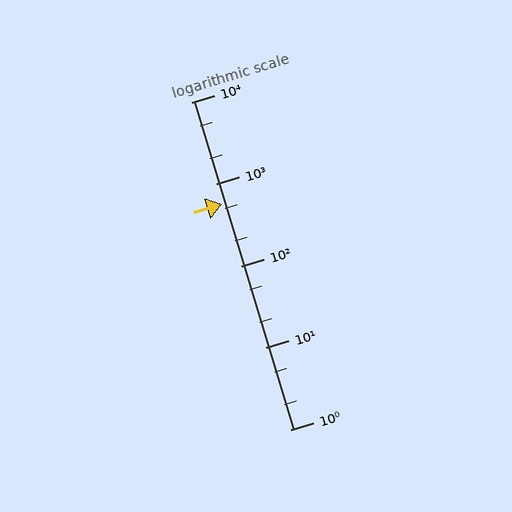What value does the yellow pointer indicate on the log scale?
The pointer indicates approximately 570.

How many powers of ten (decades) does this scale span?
The scale spans 4 decades, from 1 to 10000.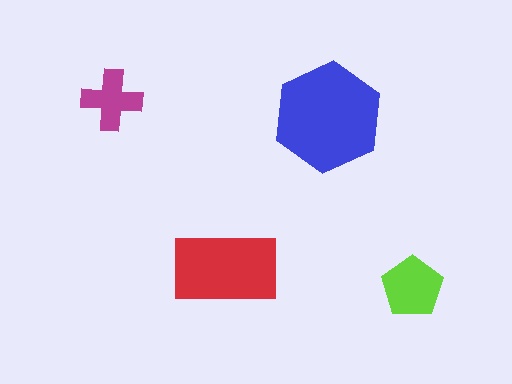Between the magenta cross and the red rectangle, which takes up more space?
The red rectangle.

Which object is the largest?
The blue hexagon.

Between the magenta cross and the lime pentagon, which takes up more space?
The lime pentagon.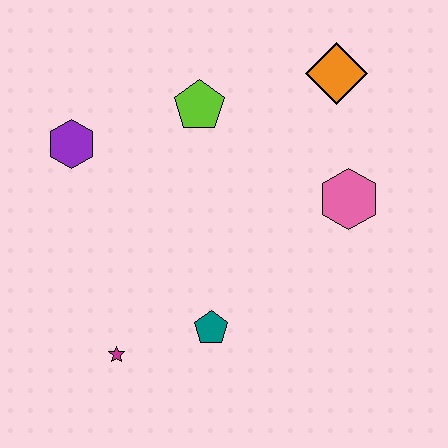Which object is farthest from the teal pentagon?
The orange diamond is farthest from the teal pentagon.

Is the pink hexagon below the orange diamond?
Yes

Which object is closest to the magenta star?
The teal pentagon is closest to the magenta star.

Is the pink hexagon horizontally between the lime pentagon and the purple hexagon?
No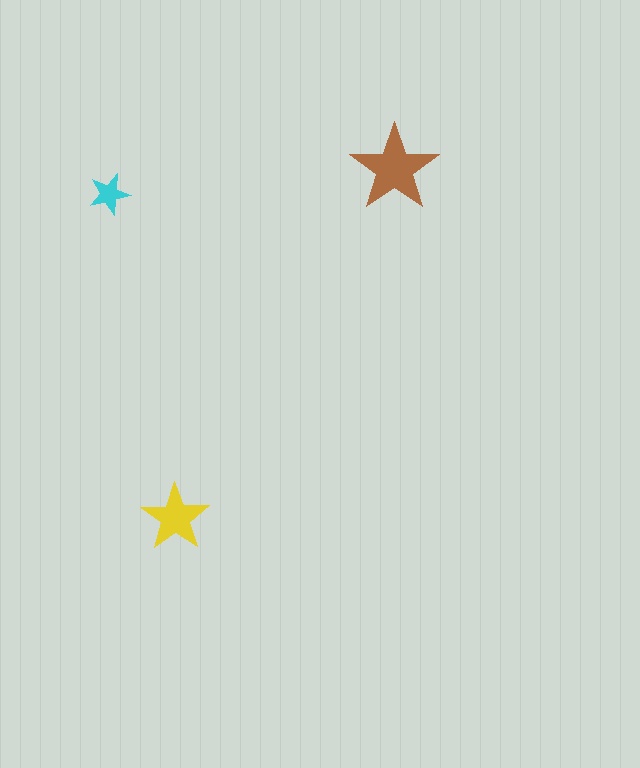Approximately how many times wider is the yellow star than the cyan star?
About 1.5 times wider.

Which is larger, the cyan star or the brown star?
The brown one.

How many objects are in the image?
There are 3 objects in the image.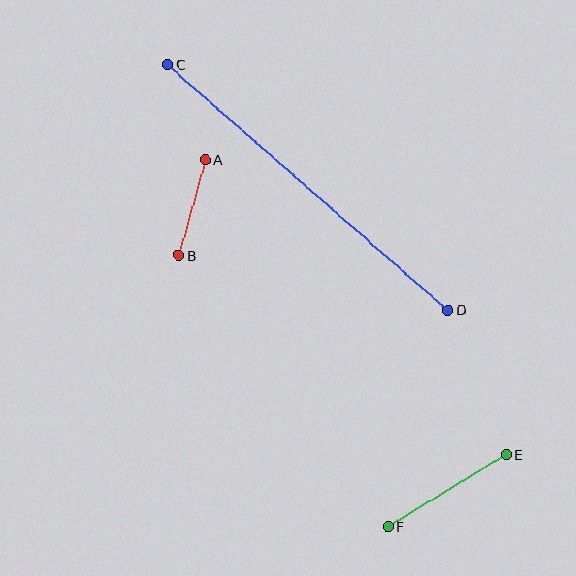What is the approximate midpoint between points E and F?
The midpoint is at approximately (447, 491) pixels.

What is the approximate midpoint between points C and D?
The midpoint is at approximately (308, 187) pixels.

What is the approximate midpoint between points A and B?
The midpoint is at approximately (192, 207) pixels.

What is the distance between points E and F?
The distance is approximately 139 pixels.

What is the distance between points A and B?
The distance is approximately 99 pixels.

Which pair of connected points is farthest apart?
Points C and D are farthest apart.